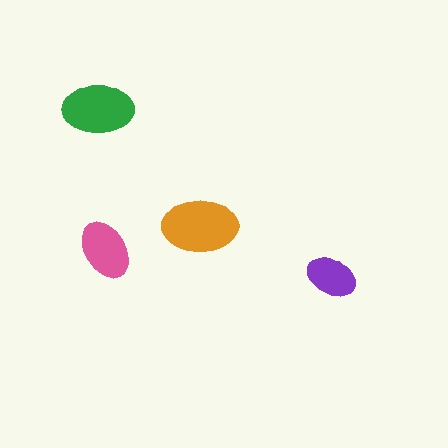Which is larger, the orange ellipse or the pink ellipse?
The orange one.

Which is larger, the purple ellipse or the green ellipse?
The green one.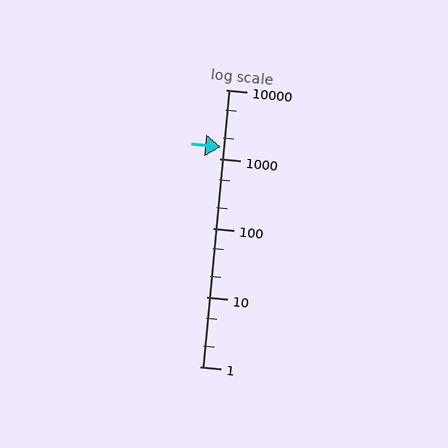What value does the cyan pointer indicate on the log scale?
The pointer indicates approximately 1500.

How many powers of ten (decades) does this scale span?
The scale spans 4 decades, from 1 to 10000.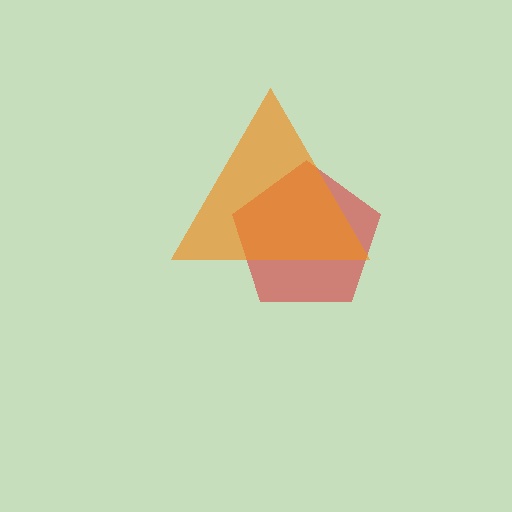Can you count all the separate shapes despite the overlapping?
Yes, there are 2 separate shapes.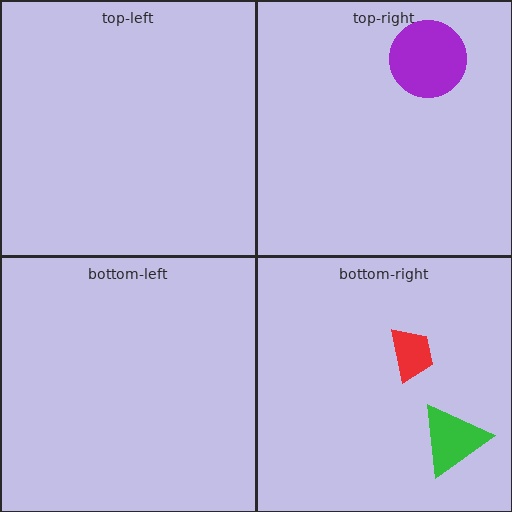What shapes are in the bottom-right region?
The red trapezoid, the green triangle.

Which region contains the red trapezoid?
The bottom-right region.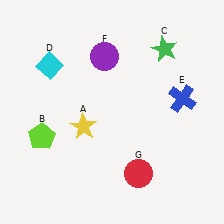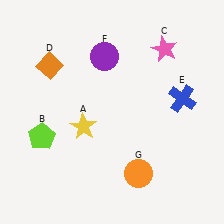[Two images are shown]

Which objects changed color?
C changed from green to pink. D changed from cyan to orange. G changed from red to orange.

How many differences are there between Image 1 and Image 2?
There are 3 differences between the two images.